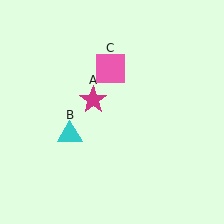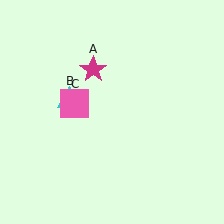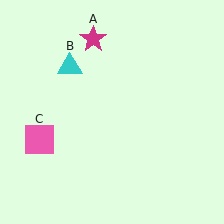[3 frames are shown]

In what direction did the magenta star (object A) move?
The magenta star (object A) moved up.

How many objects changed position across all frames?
3 objects changed position: magenta star (object A), cyan triangle (object B), pink square (object C).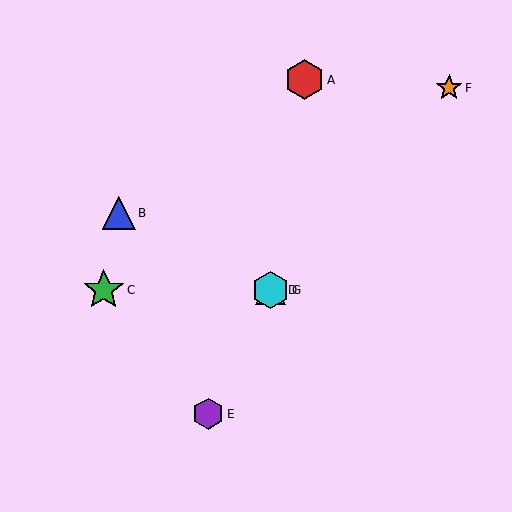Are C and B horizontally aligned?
No, C is at y≈290 and B is at y≈213.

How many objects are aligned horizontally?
3 objects (C, D, G) are aligned horizontally.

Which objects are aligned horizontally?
Objects C, D, G are aligned horizontally.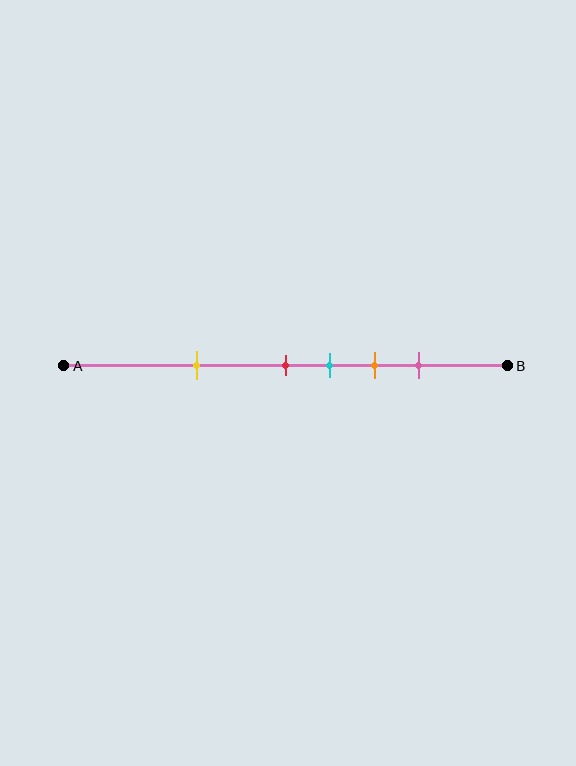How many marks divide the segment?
There are 5 marks dividing the segment.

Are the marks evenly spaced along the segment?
No, the marks are not evenly spaced.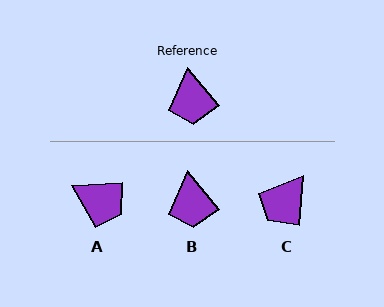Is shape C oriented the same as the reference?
No, it is off by about 45 degrees.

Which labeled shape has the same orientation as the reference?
B.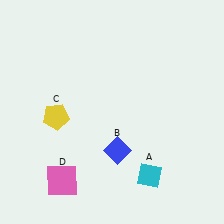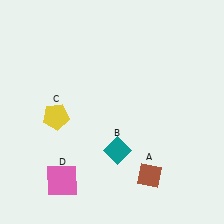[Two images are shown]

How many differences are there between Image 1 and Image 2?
There are 2 differences between the two images.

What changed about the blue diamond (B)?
In Image 1, B is blue. In Image 2, it changed to teal.